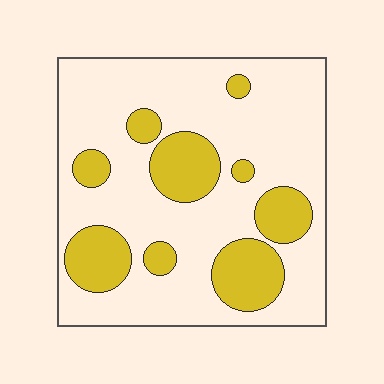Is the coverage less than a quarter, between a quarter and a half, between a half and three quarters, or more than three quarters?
Between a quarter and a half.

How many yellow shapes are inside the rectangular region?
9.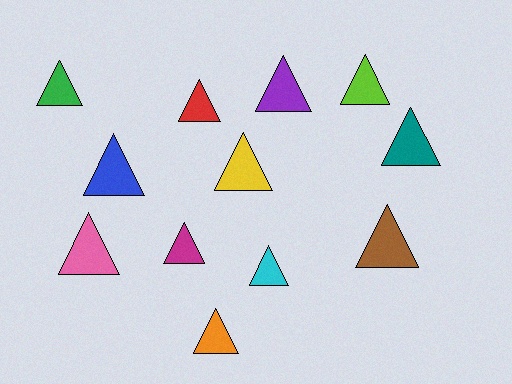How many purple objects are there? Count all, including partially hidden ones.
There is 1 purple object.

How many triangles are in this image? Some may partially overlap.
There are 12 triangles.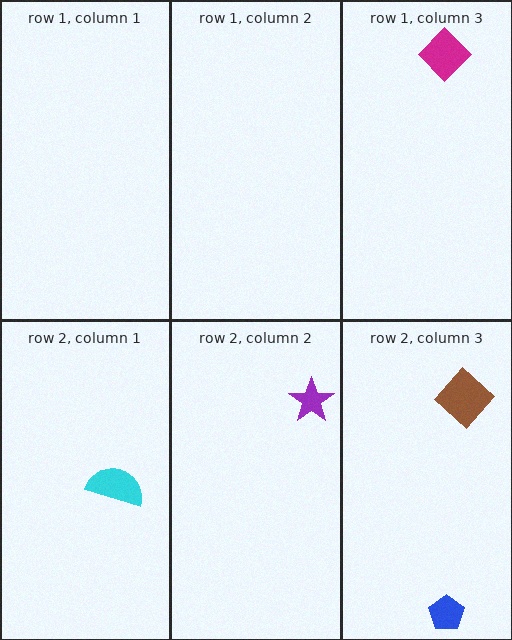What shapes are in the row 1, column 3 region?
The magenta diamond.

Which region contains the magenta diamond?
The row 1, column 3 region.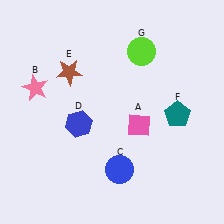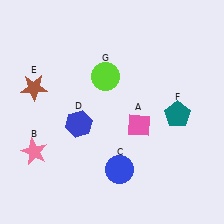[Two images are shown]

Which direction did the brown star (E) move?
The brown star (E) moved left.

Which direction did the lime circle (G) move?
The lime circle (G) moved left.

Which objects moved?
The objects that moved are: the pink star (B), the brown star (E), the lime circle (G).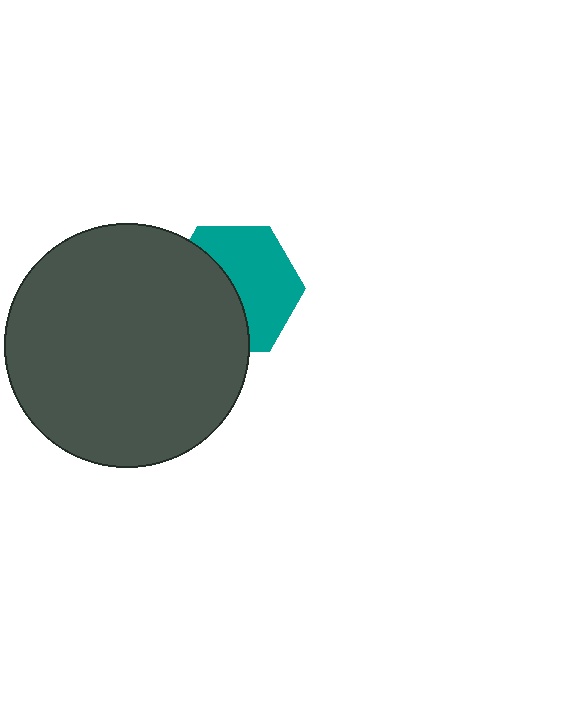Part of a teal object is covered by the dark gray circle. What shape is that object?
It is a hexagon.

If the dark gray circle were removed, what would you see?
You would see the complete teal hexagon.